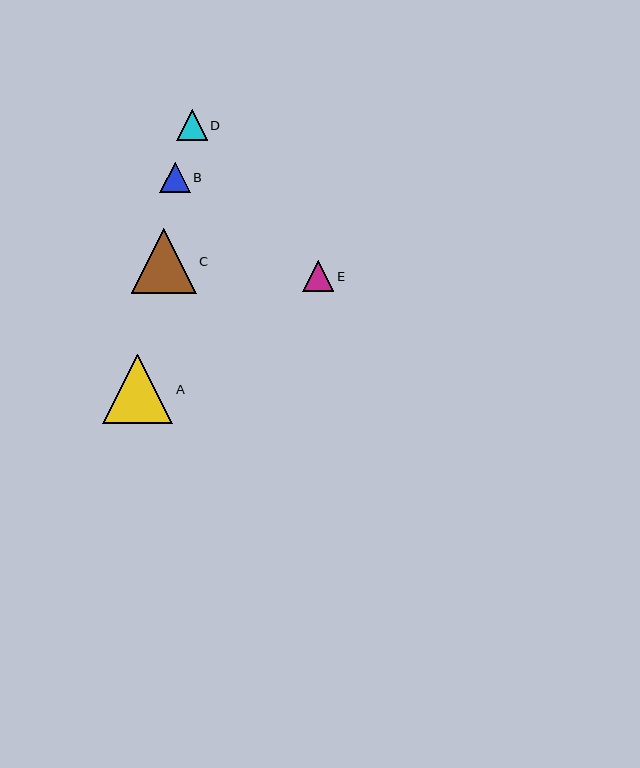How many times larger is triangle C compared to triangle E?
Triangle C is approximately 2.1 times the size of triangle E.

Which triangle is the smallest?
Triangle D is the smallest with a size of approximately 31 pixels.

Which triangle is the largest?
Triangle A is the largest with a size of approximately 70 pixels.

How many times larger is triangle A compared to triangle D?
Triangle A is approximately 2.3 times the size of triangle D.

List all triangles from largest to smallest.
From largest to smallest: A, C, E, B, D.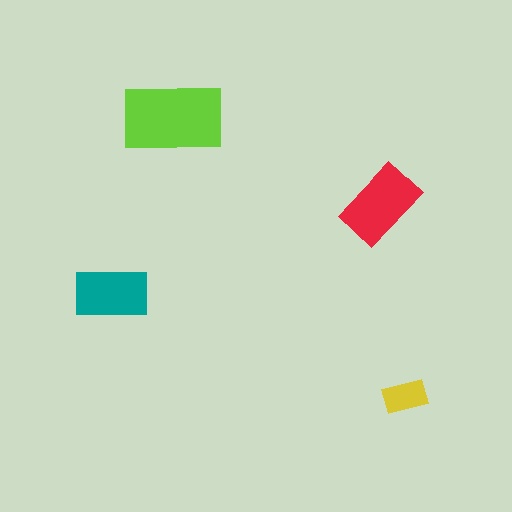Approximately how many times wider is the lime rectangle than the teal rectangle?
About 1.5 times wider.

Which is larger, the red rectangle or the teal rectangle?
The red one.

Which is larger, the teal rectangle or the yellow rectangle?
The teal one.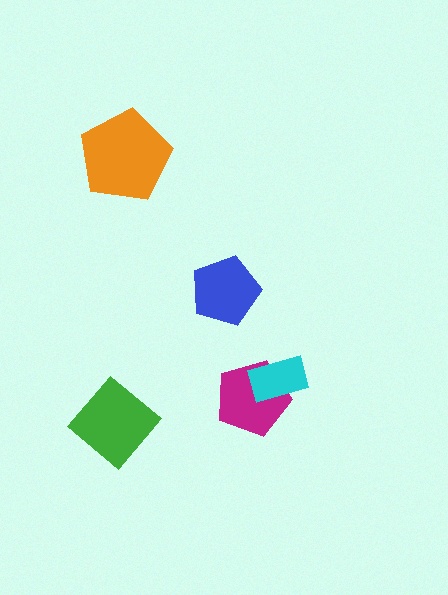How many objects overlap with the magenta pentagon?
1 object overlaps with the magenta pentagon.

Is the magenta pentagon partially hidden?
Yes, it is partially covered by another shape.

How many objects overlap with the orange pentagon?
0 objects overlap with the orange pentagon.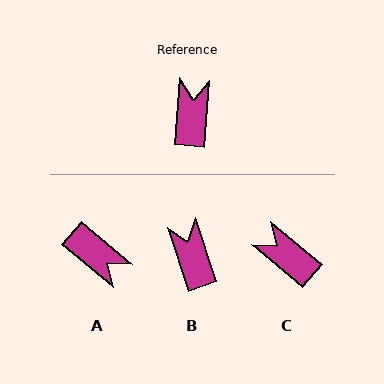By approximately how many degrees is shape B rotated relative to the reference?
Approximately 23 degrees counter-clockwise.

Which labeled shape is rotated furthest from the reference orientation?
A, about 125 degrees away.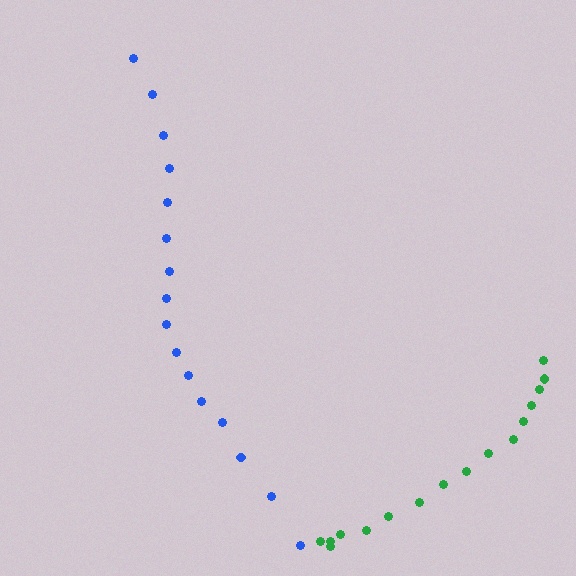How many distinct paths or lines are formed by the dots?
There are 2 distinct paths.